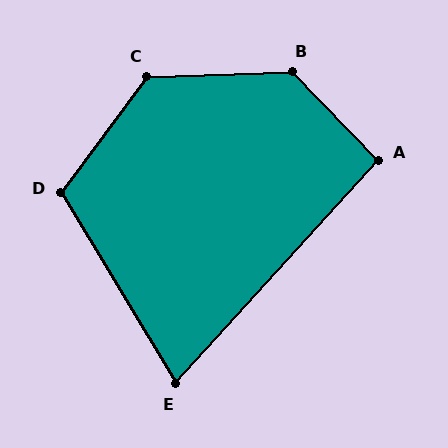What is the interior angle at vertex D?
Approximately 112 degrees (obtuse).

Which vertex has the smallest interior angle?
E, at approximately 74 degrees.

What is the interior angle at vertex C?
Approximately 128 degrees (obtuse).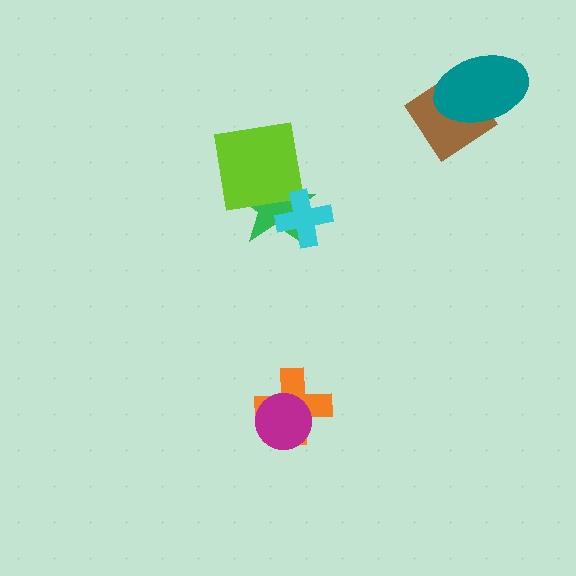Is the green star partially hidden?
Yes, it is partially covered by another shape.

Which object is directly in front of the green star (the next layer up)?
The lime square is directly in front of the green star.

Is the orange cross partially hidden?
Yes, it is partially covered by another shape.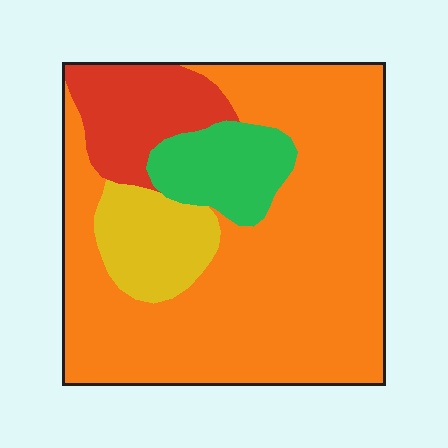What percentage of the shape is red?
Red covers around 15% of the shape.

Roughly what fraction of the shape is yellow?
Yellow takes up about one tenth (1/10) of the shape.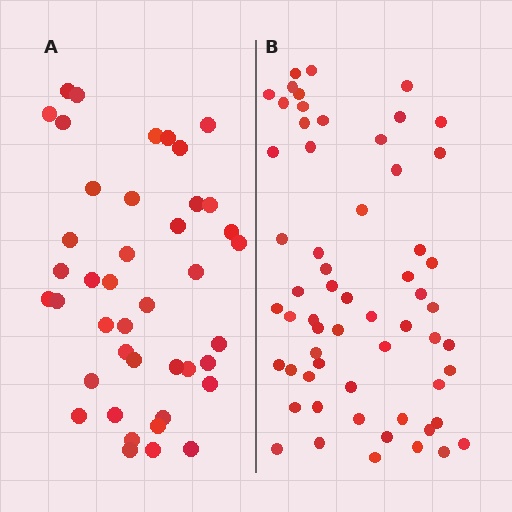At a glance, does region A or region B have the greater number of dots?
Region B (the right region) has more dots.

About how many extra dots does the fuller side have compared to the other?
Region B has approximately 20 more dots than region A.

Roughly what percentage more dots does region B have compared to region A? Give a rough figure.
About 45% more.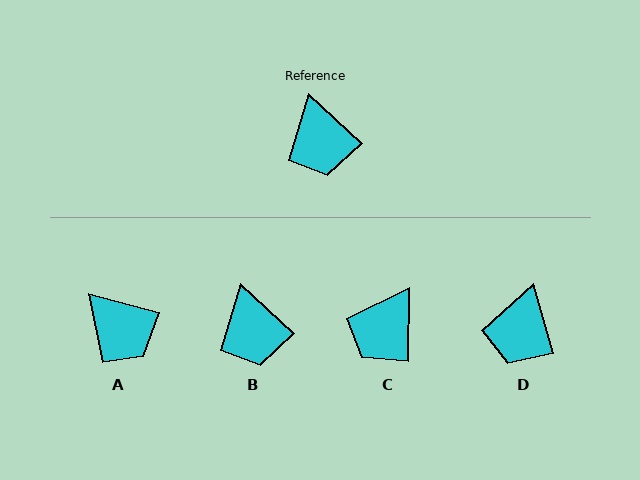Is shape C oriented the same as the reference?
No, it is off by about 48 degrees.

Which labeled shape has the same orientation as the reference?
B.